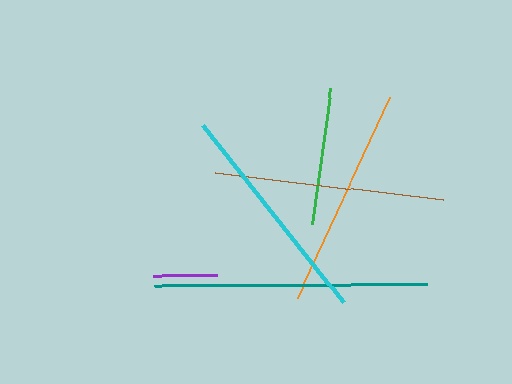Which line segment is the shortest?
The purple line is the shortest at approximately 63 pixels.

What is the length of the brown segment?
The brown segment is approximately 230 pixels long.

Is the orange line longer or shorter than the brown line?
The brown line is longer than the orange line.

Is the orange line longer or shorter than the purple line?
The orange line is longer than the purple line.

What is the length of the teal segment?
The teal segment is approximately 273 pixels long.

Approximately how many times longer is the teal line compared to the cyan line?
The teal line is approximately 1.2 times the length of the cyan line.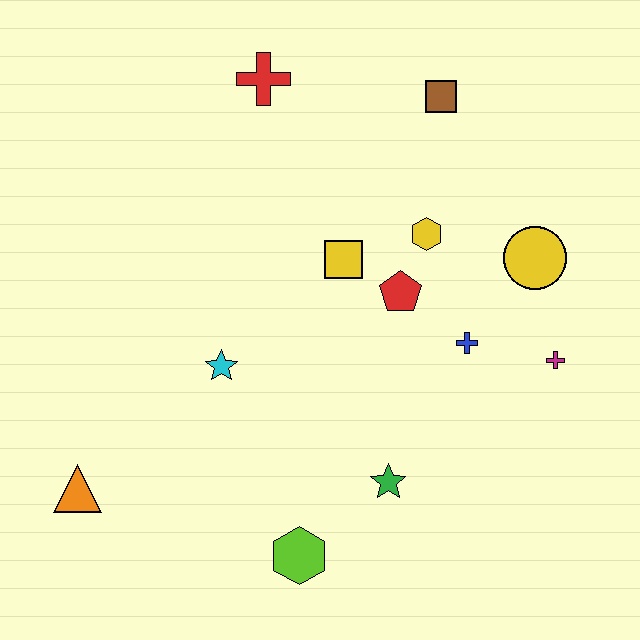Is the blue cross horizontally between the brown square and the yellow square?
No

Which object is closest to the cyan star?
The yellow square is closest to the cyan star.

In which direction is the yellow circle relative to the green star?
The yellow circle is above the green star.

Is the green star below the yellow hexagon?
Yes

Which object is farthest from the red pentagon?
The orange triangle is farthest from the red pentagon.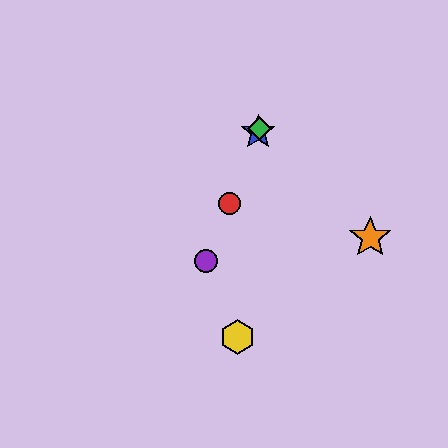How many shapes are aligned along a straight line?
4 shapes (the red circle, the blue star, the green diamond, the purple circle) are aligned along a straight line.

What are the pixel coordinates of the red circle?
The red circle is at (229, 203).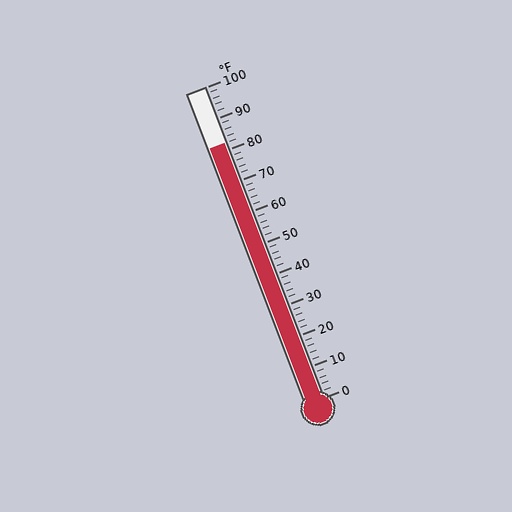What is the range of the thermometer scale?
The thermometer scale ranges from 0°F to 100°F.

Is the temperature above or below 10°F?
The temperature is above 10°F.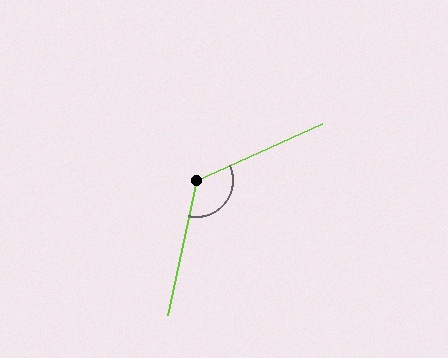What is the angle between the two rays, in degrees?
Approximately 126 degrees.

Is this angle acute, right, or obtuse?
It is obtuse.